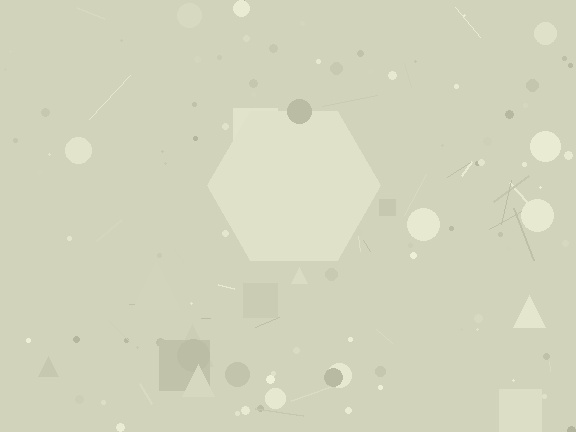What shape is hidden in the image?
A hexagon is hidden in the image.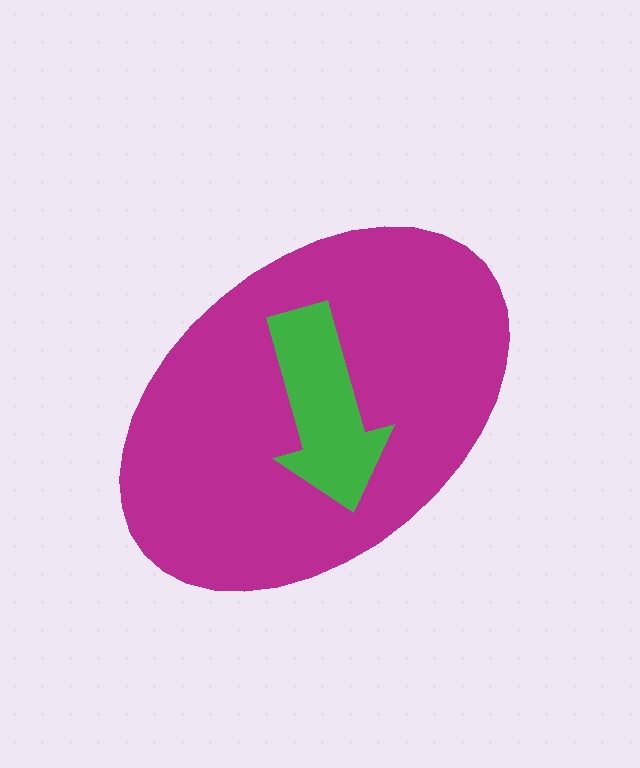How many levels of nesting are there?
2.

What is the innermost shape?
The green arrow.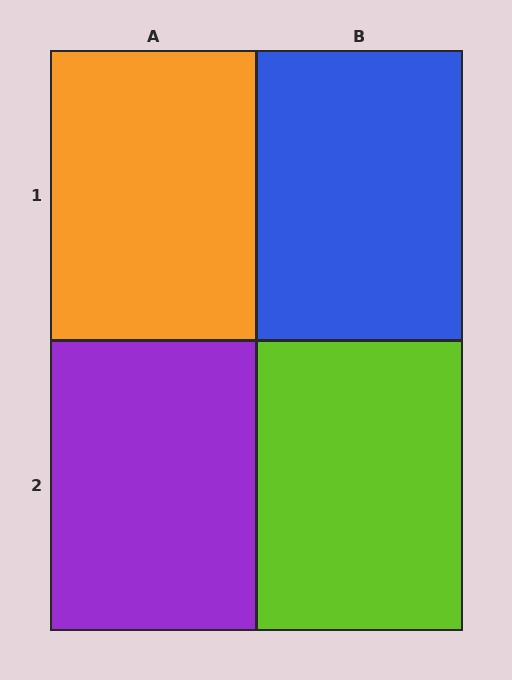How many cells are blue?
1 cell is blue.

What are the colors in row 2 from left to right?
Purple, lime.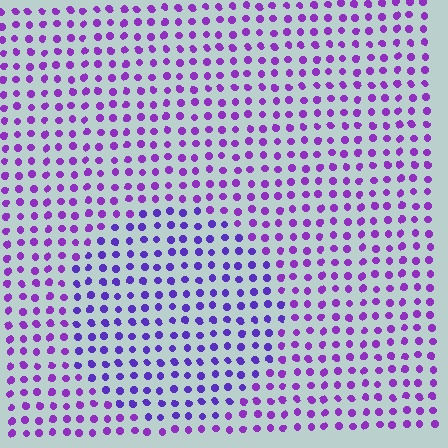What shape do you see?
I see a circle.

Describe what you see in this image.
The image is filled with small purple elements in a uniform arrangement. A circle-shaped region is visible where the elements are tinted to a slightly different hue, forming a subtle color boundary.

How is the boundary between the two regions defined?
The boundary is defined purely by a slight shift in hue (about 24 degrees). Spacing, size, and orientation are identical on both sides.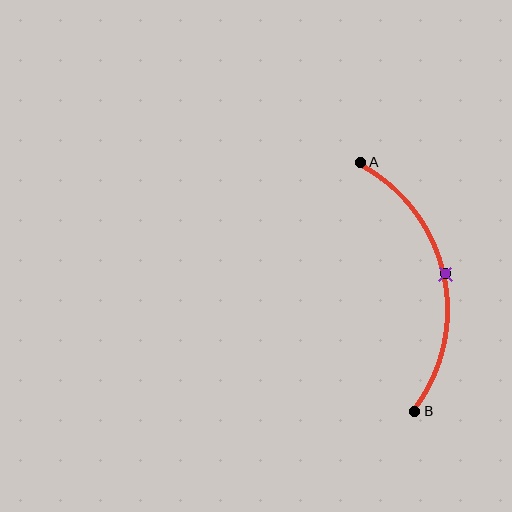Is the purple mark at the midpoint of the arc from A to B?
Yes. The purple mark lies on the arc at equal arc-length from both A and B — it is the arc midpoint.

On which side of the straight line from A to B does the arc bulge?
The arc bulges to the right of the straight line connecting A and B.